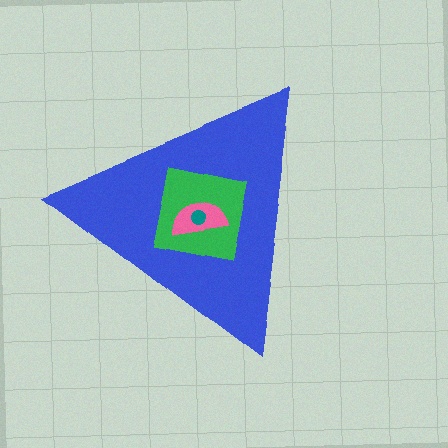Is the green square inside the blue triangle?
Yes.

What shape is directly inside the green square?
The pink semicircle.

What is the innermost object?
The teal circle.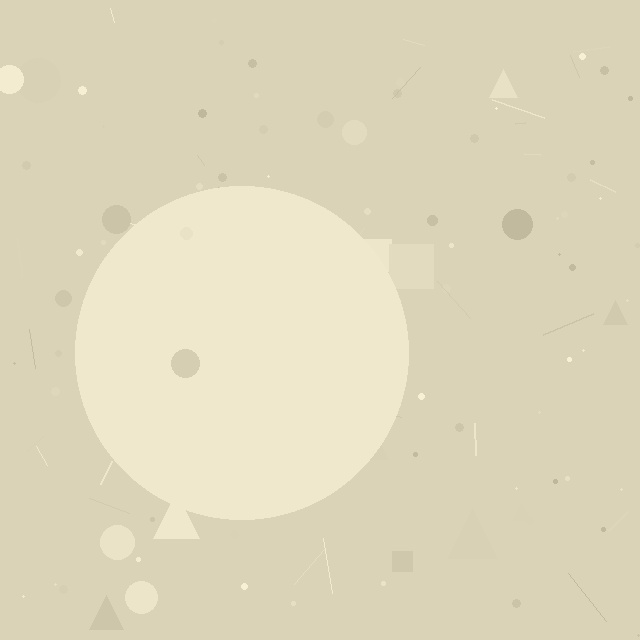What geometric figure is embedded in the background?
A circle is embedded in the background.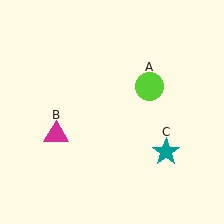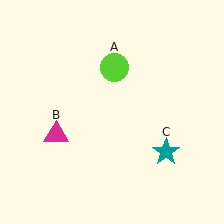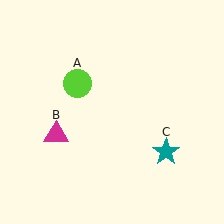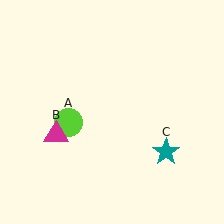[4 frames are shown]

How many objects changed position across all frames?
1 object changed position: lime circle (object A).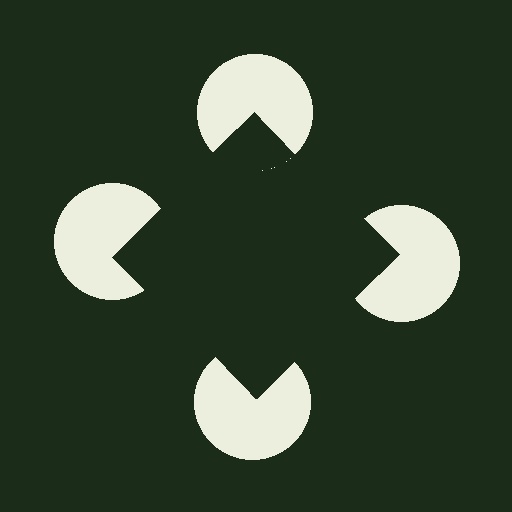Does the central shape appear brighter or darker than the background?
It typically appears slightly darker than the background, even though no actual brightness change is drawn.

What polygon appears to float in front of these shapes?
An illusory square — its edges are inferred from the aligned wedge cuts in the pac-man discs, not physically drawn.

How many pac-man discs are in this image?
There are 4 — one at each vertex of the illusory square.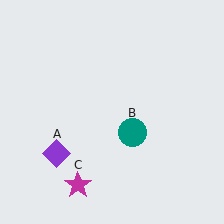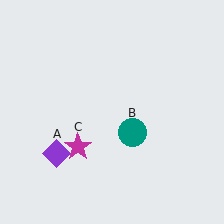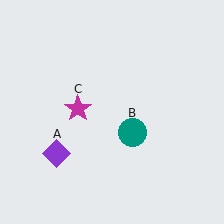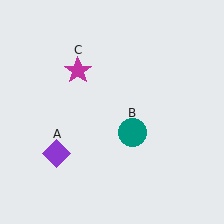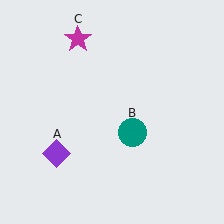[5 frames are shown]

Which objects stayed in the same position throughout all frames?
Purple diamond (object A) and teal circle (object B) remained stationary.